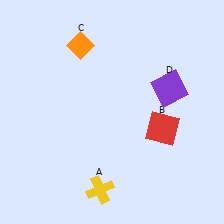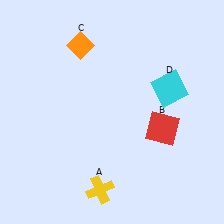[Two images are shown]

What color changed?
The square (D) changed from purple in Image 1 to cyan in Image 2.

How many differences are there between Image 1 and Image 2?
There is 1 difference between the two images.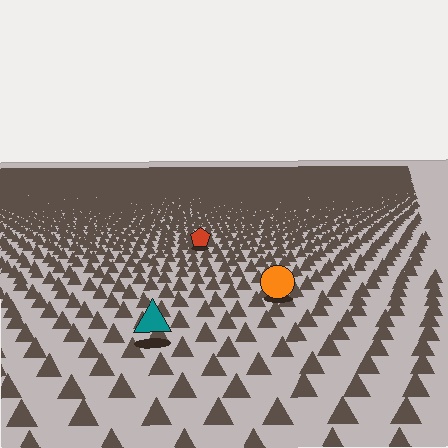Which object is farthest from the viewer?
The red pentagon is farthest from the viewer. It appears smaller and the ground texture around it is denser.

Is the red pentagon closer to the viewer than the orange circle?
No. The orange circle is closer — you can tell from the texture gradient: the ground texture is coarser near it.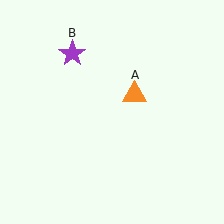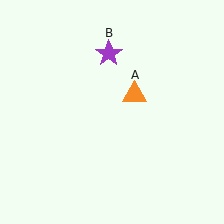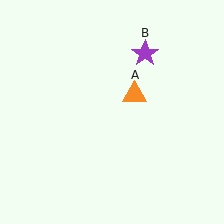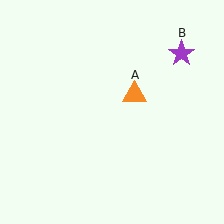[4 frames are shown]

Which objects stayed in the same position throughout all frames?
Orange triangle (object A) remained stationary.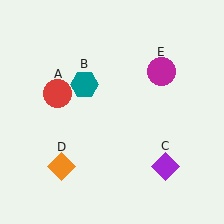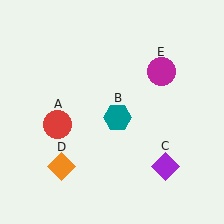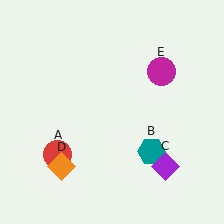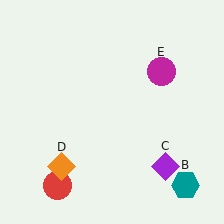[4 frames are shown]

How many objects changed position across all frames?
2 objects changed position: red circle (object A), teal hexagon (object B).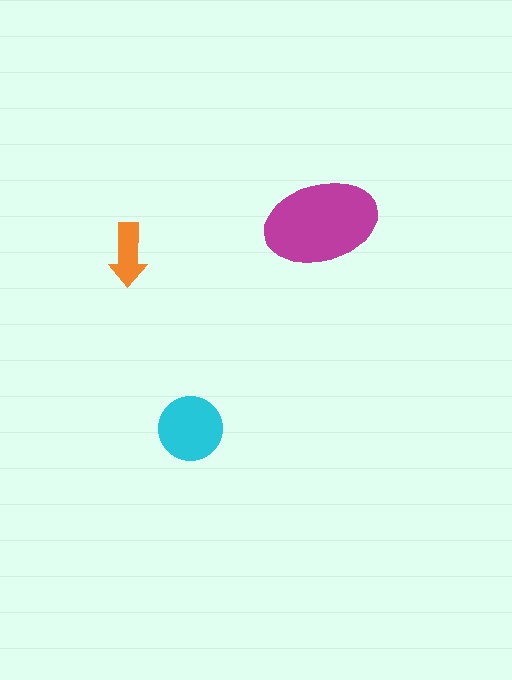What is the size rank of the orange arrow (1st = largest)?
3rd.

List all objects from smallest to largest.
The orange arrow, the cyan circle, the magenta ellipse.